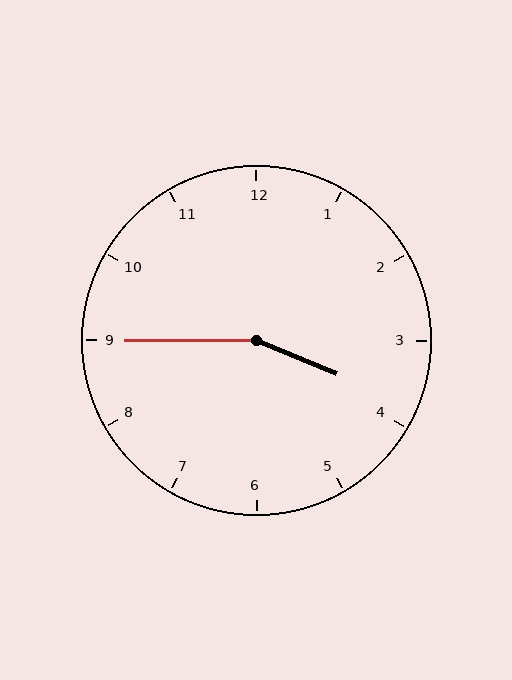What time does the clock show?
3:45.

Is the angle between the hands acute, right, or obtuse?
It is obtuse.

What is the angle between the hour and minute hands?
Approximately 158 degrees.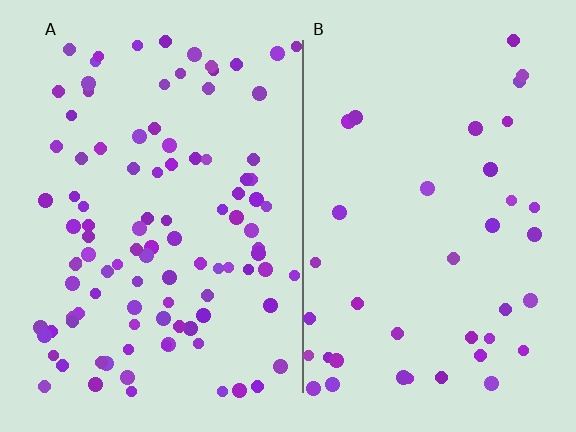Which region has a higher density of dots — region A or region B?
A (the left).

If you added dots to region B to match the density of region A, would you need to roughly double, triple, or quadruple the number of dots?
Approximately triple.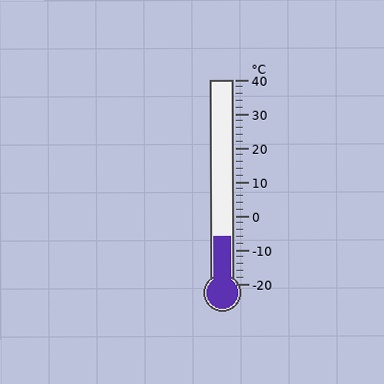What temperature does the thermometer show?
The thermometer shows approximately -6°C.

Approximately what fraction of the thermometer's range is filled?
The thermometer is filled to approximately 25% of its range.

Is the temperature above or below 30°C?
The temperature is below 30°C.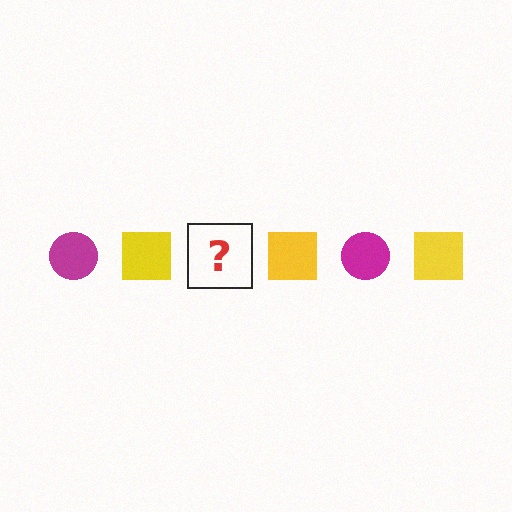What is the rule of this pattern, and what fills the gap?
The rule is that the pattern alternates between magenta circle and yellow square. The gap should be filled with a magenta circle.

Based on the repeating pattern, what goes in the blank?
The blank should be a magenta circle.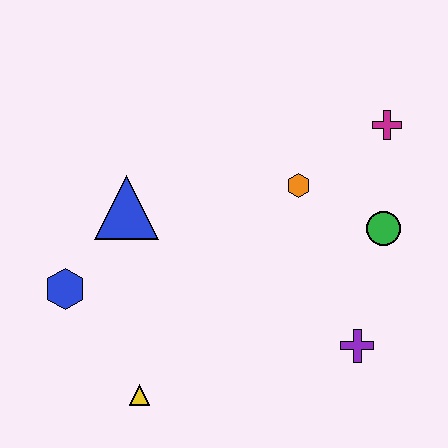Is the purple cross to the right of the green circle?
No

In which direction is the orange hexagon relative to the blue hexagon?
The orange hexagon is to the right of the blue hexagon.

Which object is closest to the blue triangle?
The blue hexagon is closest to the blue triangle.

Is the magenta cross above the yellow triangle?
Yes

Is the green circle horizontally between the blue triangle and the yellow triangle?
No